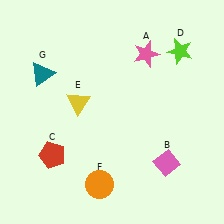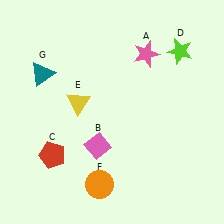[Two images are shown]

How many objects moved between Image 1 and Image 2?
1 object moved between the two images.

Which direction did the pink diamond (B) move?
The pink diamond (B) moved left.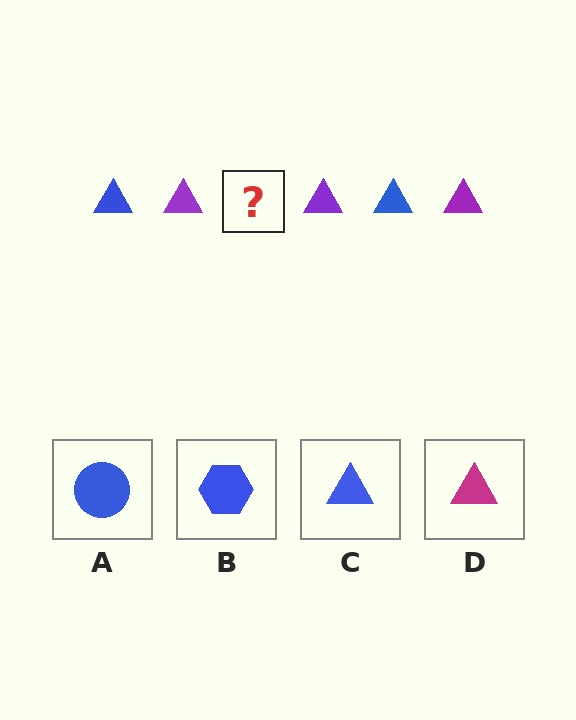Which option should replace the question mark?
Option C.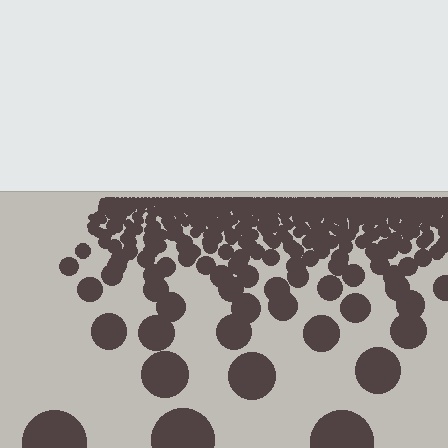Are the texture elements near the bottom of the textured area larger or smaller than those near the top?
Larger. Near the bottom, elements are closer to the viewer and appear at a bigger on-screen size.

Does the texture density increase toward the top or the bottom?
Density increases toward the top.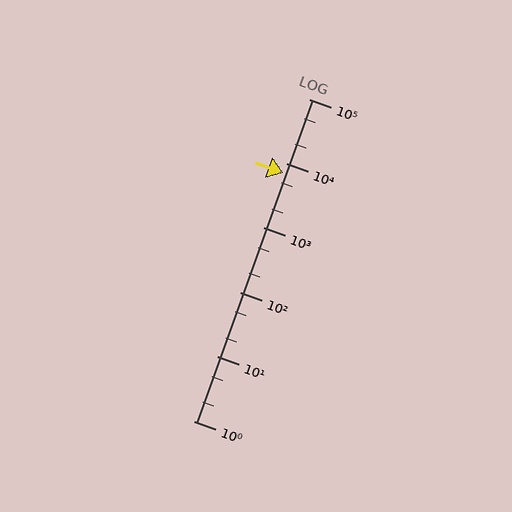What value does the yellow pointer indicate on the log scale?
The pointer indicates approximately 7100.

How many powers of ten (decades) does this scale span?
The scale spans 5 decades, from 1 to 100000.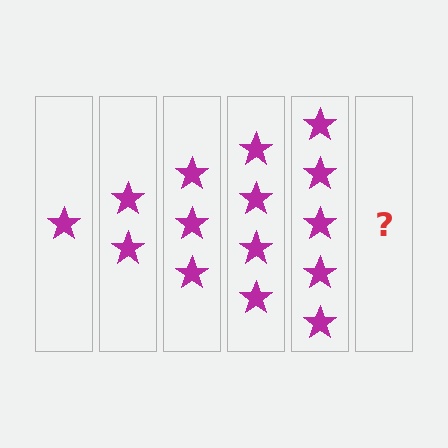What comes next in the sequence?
The next element should be 6 stars.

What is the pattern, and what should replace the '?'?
The pattern is that each step adds one more star. The '?' should be 6 stars.